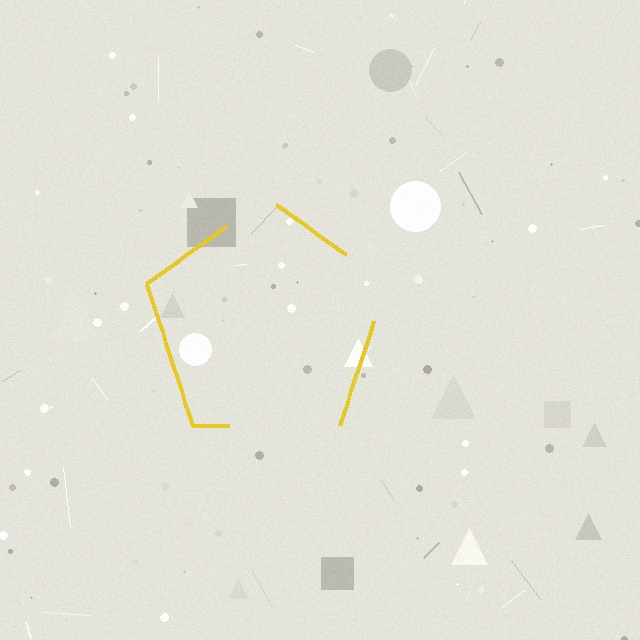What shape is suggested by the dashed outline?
The dashed outline suggests a pentagon.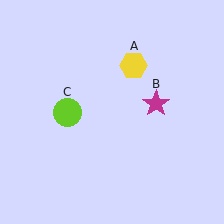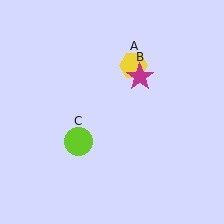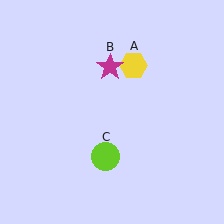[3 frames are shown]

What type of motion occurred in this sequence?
The magenta star (object B), lime circle (object C) rotated counterclockwise around the center of the scene.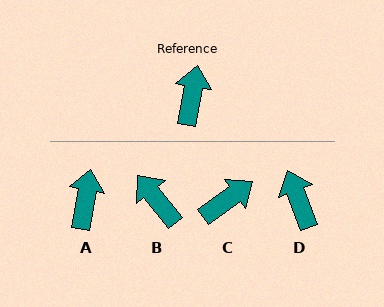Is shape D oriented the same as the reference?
No, it is off by about 31 degrees.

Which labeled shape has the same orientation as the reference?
A.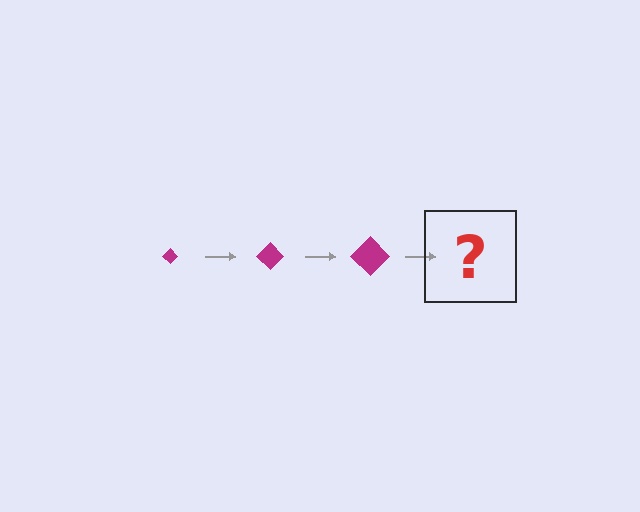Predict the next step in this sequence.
The next step is a magenta diamond, larger than the previous one.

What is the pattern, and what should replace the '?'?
The pattern is that the diamond gets progressively larger each step. The '?' should be a magenta diamond, larger than the previous one.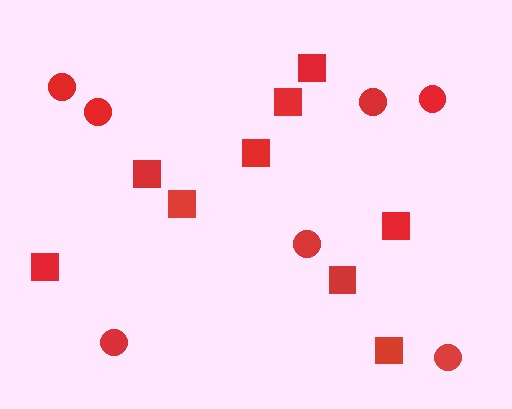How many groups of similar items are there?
There are 2 groups: one group of circles (7) and one group of squares (9).